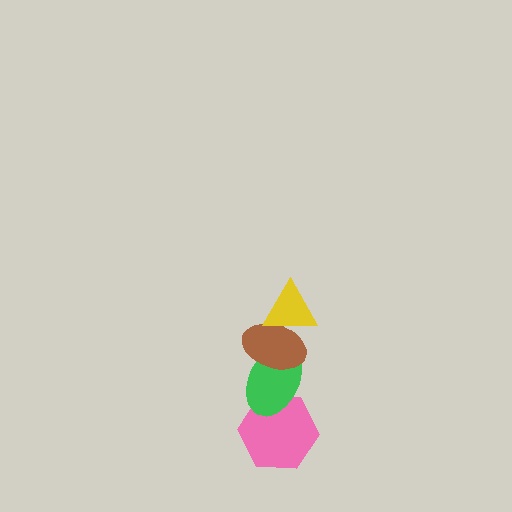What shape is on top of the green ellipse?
The brown ellipse is on top of the green ellipse.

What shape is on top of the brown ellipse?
The yellow triangle is on top of the brown ellipse.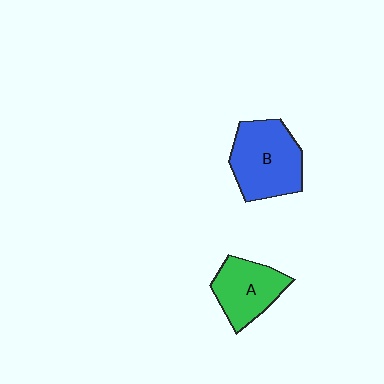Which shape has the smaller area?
Shape A (green).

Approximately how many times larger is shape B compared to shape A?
Approximately 1.3 times.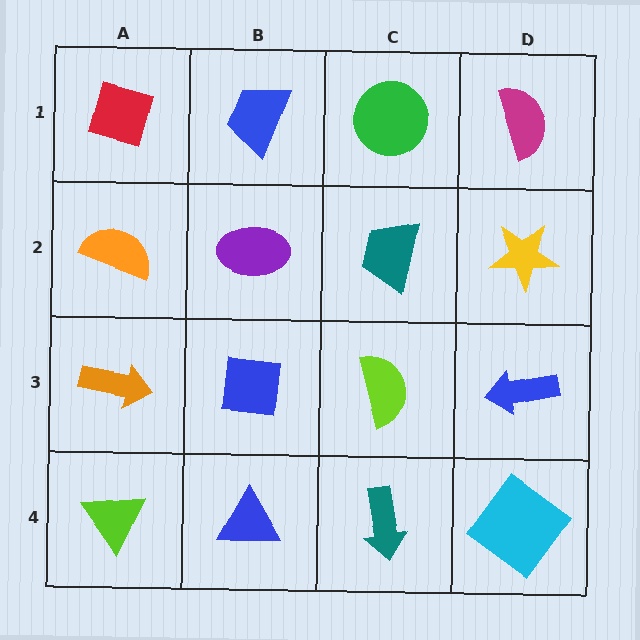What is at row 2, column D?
A yellow star.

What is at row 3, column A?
An orange arrow.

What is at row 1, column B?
A blue trapezoid.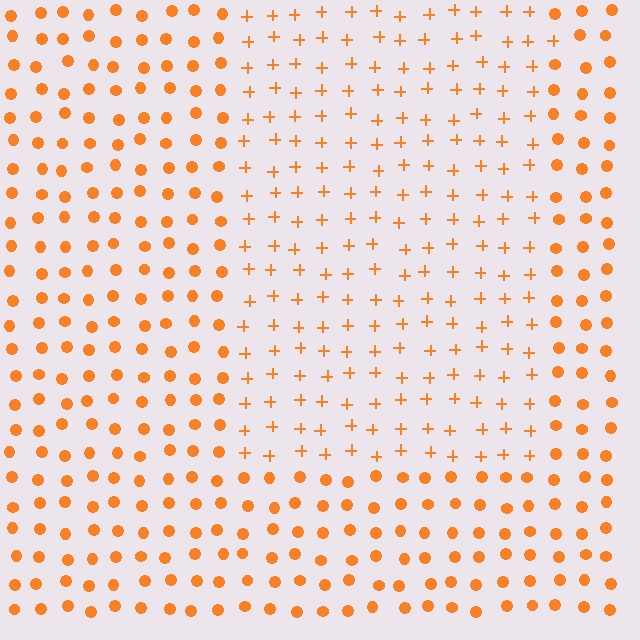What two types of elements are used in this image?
The image uses plus signs inside the rectangle region and circles outside it.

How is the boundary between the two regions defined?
The boundary is defined by a change in element shape: plus signs inside vs. circles outside. All elements share the same color and spacing.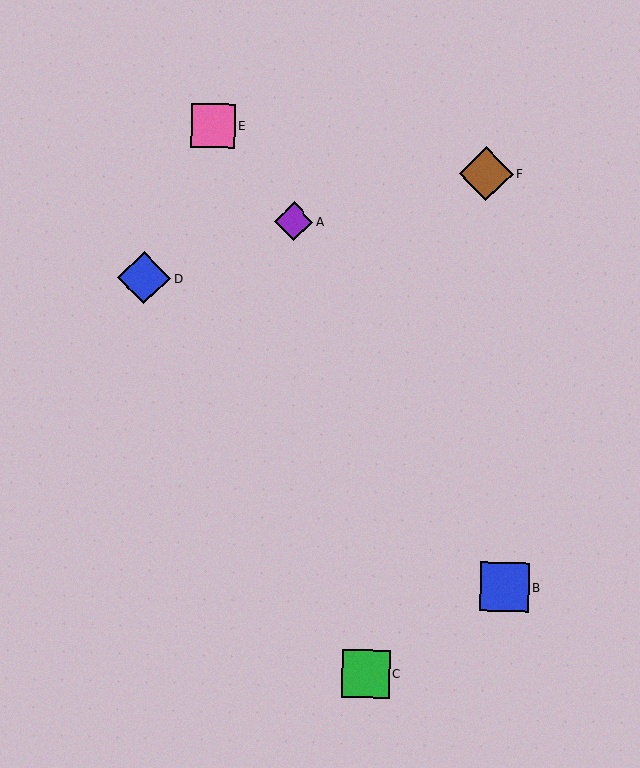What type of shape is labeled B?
Shape B is a blue square.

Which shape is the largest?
The brown diamond (labeled F) is the largest.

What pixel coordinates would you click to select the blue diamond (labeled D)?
Click at (144, 278) to select the blue diamond D.